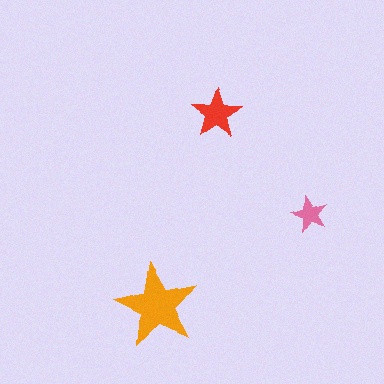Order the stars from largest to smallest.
the orange one, the red one, the pink one.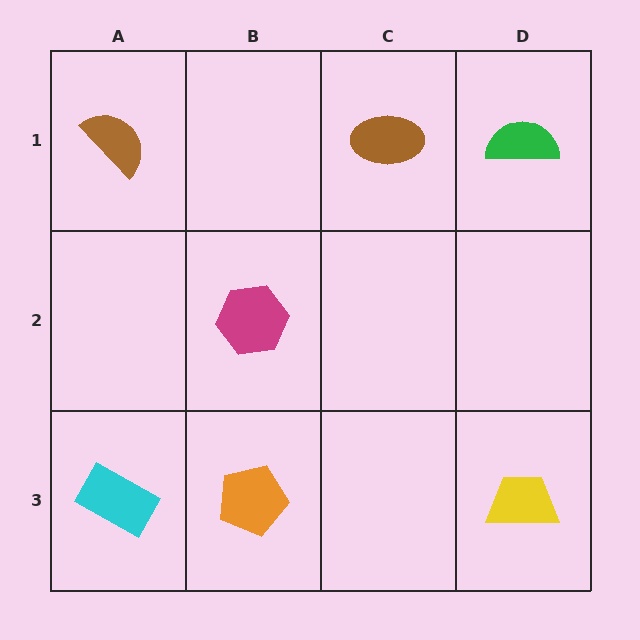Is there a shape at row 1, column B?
No, that cell is empty.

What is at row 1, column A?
A brown semicircle.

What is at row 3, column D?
A yellow trapezoid.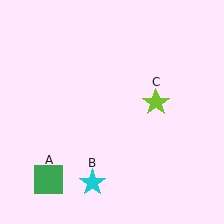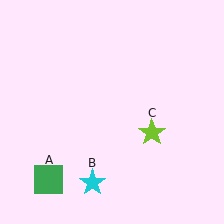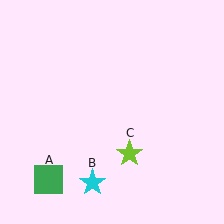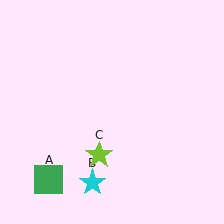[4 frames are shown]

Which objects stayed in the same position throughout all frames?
Green square (object A) and cyan star (object B) remained stationary.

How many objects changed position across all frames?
1 object changed position: lime star (object C).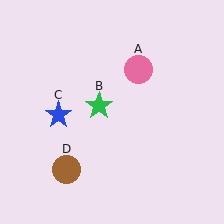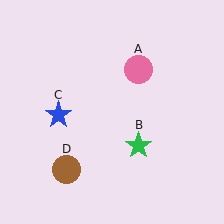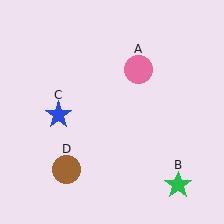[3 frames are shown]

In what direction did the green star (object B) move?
The green star (object B) moved down and to the right.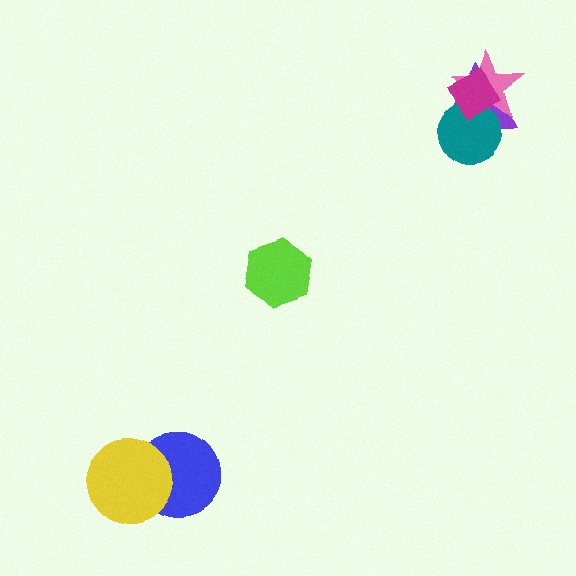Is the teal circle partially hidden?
Yes, it is partially covered by another shape.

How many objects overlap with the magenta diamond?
3 objects overlap with the magenta diamond.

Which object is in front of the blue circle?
The yellow circle is in front of the blue circle.